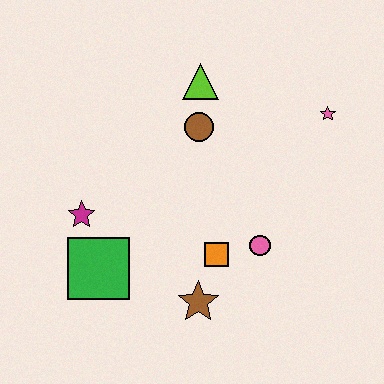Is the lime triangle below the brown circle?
No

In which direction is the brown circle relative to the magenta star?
The brown circle is to the right of the magenta star.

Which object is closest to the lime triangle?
The brown circle is closest to the lime triangle.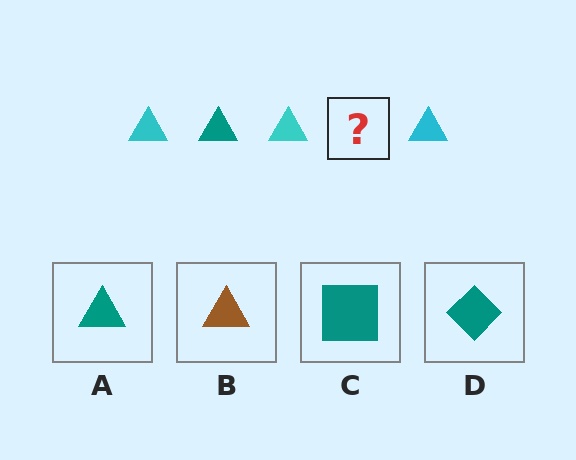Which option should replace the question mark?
Option A.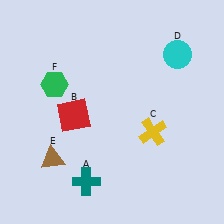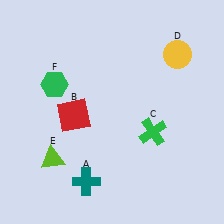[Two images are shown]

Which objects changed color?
C changed from yellow to green. D changed from cyan to yellow. E changed from brown to lime.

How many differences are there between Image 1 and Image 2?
There are 3 differences between the two images.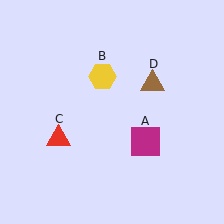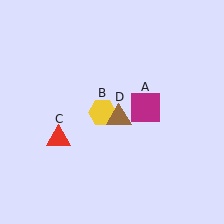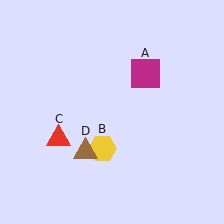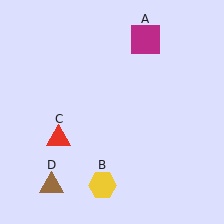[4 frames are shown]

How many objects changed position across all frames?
3 objects changed position: magenta square (object A), yellow hexagon (object B), brown triangle (object D).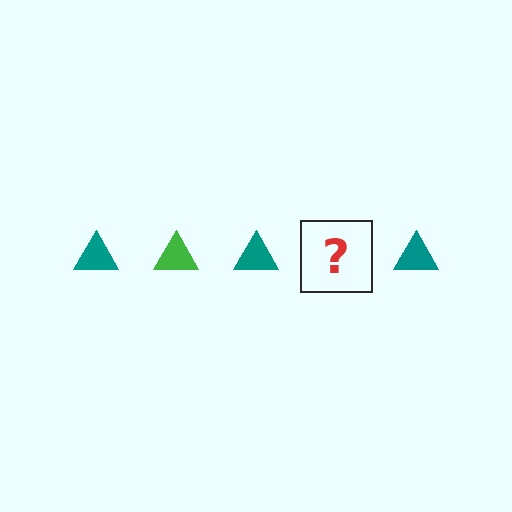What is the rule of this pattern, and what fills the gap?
The rule is that the pattern cycles through teal, green triangles. The gap should be filled with a green triangle.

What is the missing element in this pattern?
The missing element is a green triangle.